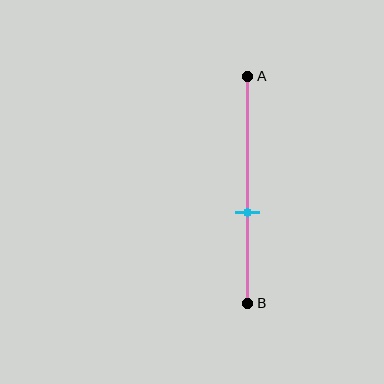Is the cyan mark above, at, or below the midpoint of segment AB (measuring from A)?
The cyan mark is below the midpoint of segment AB.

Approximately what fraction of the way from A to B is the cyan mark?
The cyan mark is approximately 60% of the way from A to B.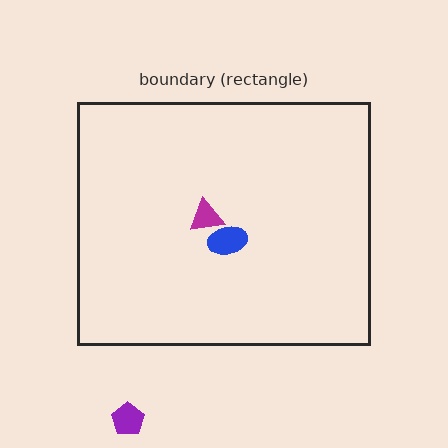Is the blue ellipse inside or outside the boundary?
Inside.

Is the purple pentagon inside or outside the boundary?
Outside.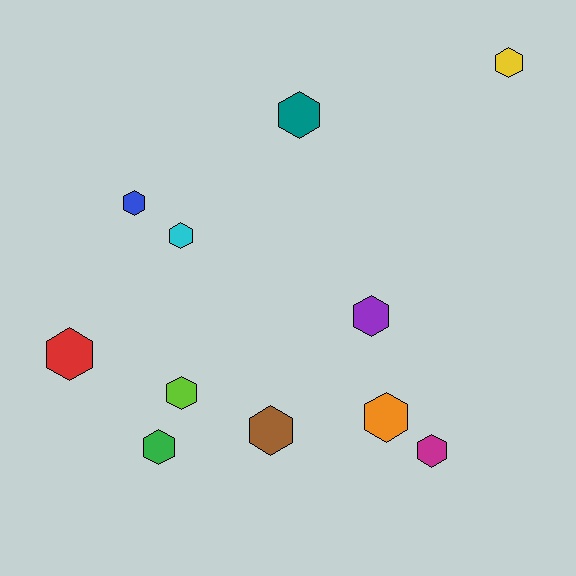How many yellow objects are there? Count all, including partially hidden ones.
There is 1 yellow object.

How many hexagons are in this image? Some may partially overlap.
There are 11 hexagons.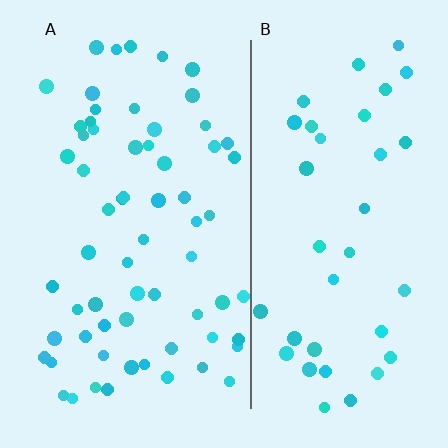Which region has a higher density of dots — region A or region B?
A (the left).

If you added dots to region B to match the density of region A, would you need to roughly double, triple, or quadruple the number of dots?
Approximately double.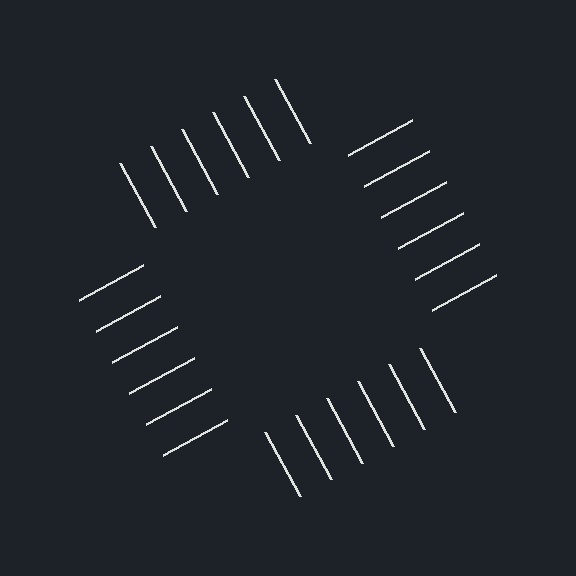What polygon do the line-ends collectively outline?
An illusory square — the line segments terminate on its edges but no continuous stroke is drawn.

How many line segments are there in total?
24 — 6 along each of the 4 edges.